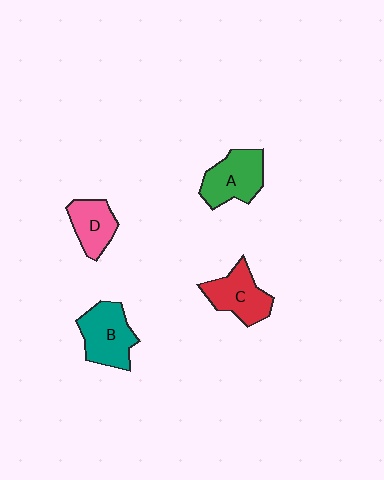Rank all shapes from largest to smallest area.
From largest to smallest: B (teal), A (green), C (red), D (pink).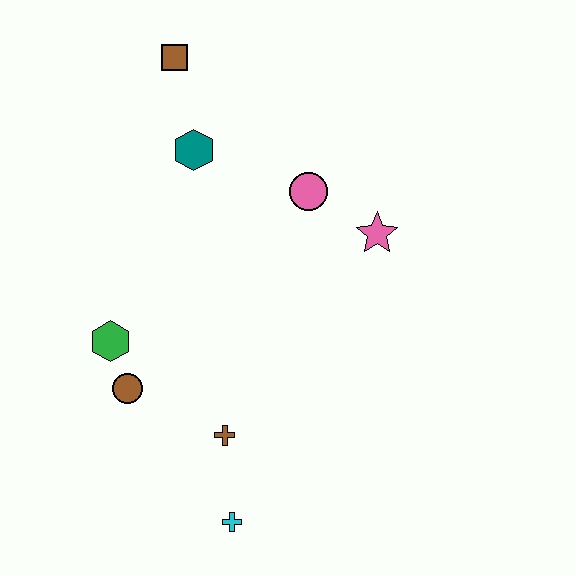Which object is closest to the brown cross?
The cyan cross is closest to the brown cross.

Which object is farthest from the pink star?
The cyan cross is farthest from the pink star.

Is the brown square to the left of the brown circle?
No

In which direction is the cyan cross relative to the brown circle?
The cyan cross is below the brown circle.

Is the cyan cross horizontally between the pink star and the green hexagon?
Yes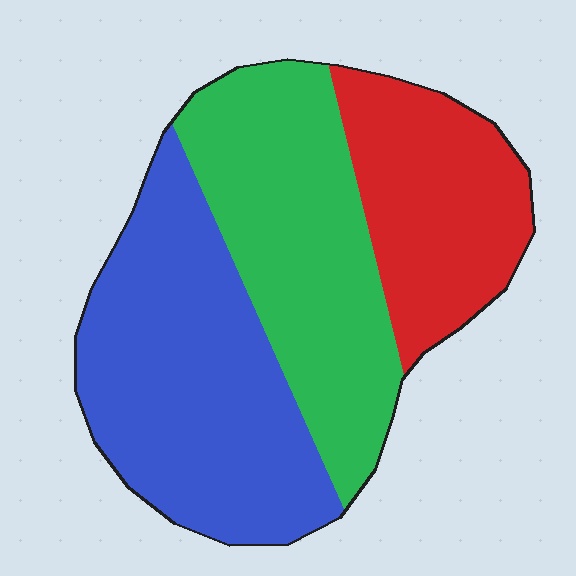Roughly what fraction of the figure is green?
Green takes up about one third (1/3) of the figure.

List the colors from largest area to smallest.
From largest to smallest: blue, green, red.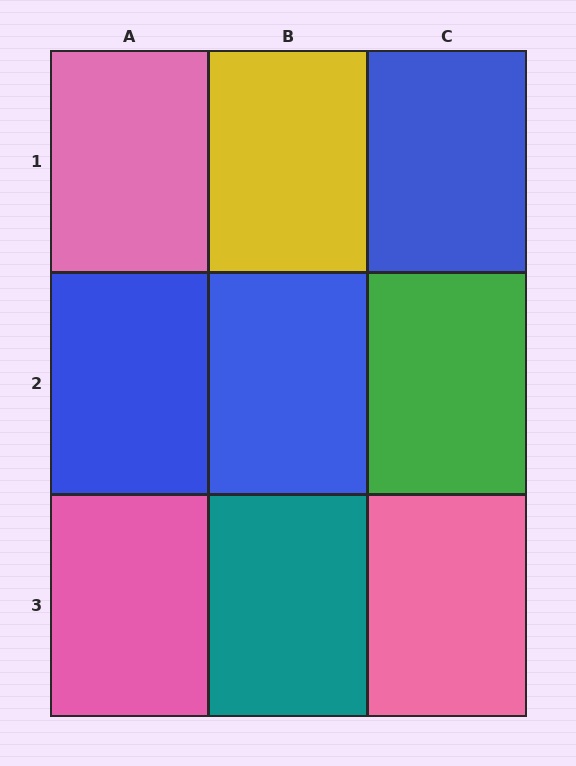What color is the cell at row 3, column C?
Pink.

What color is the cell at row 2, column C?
Green.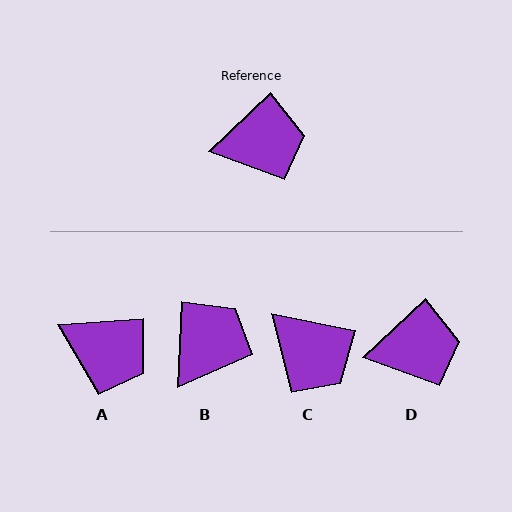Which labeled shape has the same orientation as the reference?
D.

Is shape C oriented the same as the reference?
No, it is off by about 55 degrees.